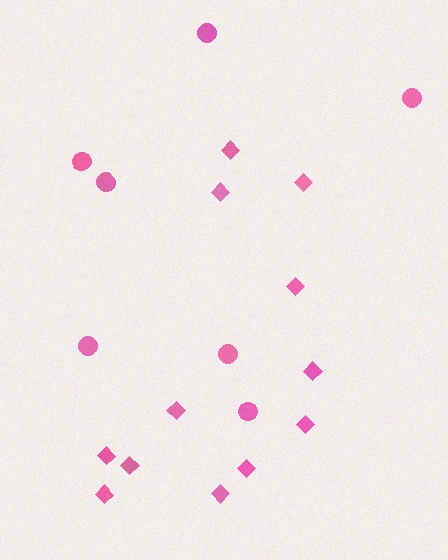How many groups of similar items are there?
There are 2 groups: one group of diamonds (12) and one group of circles (7).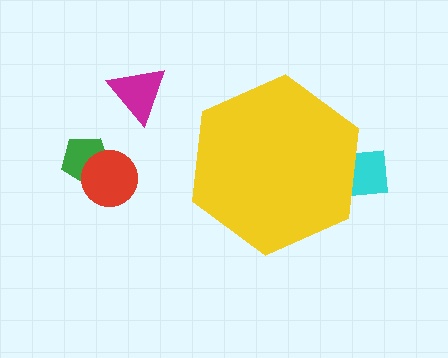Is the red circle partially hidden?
No, the red circle is fully visible.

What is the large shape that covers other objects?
A yellow hexagon.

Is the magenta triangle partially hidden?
No, the magenta triangle is fully visible.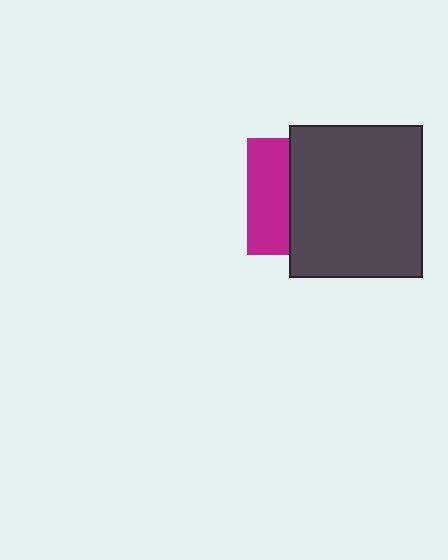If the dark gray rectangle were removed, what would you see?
You would see the complete magenta square.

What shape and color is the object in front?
The object in front is a dark gray rectangle.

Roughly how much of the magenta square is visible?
A small part of it is visible (roughly 36%).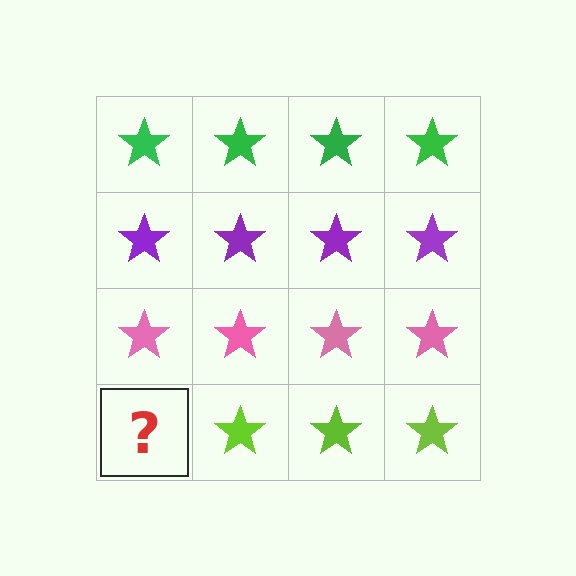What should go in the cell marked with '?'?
The missing cell should contain a lime star.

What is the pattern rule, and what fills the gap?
The rule is that each row has a consistent color. The gap should be filled with a lime star.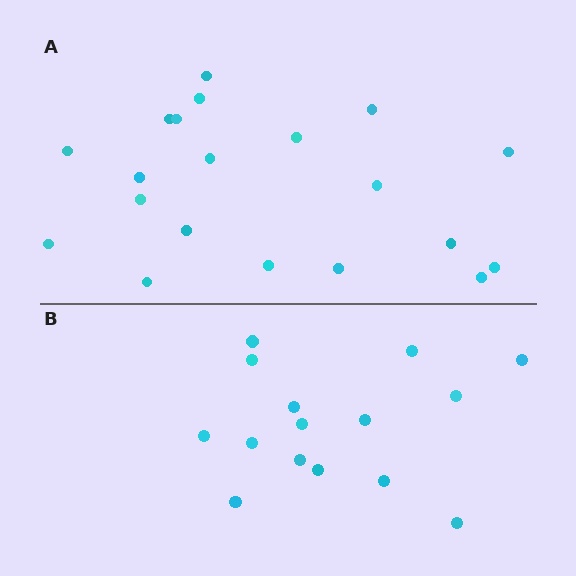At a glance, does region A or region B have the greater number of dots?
Region A (the top region) has more dots.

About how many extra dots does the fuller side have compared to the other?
Region A has about 5 more dots than region B.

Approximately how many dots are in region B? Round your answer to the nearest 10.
About 20 dots. (The exact count is 15, which rounds to 20.)